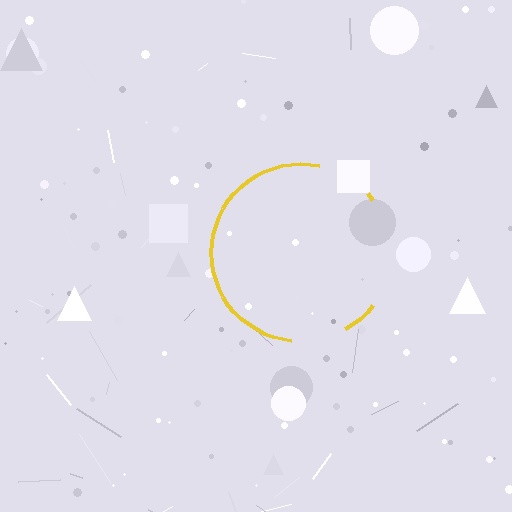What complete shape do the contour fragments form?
The contour fragments form a circle.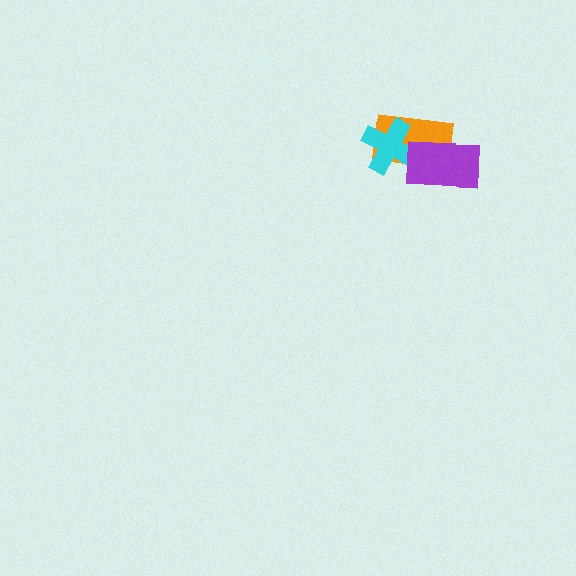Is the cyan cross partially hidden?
Yes, it is partially covered by another shape.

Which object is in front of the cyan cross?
The purple rectangle is in front of the cyan cross.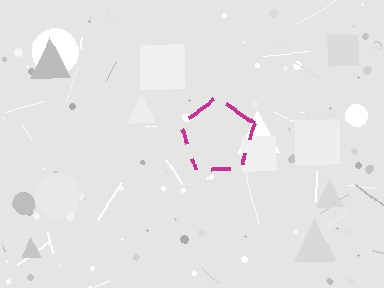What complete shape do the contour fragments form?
The contour fragments form a pentagon.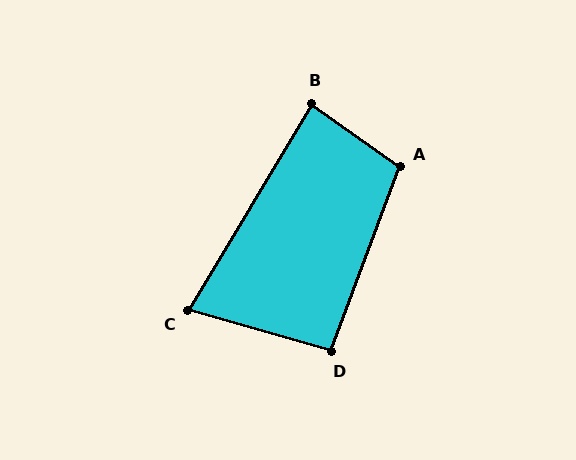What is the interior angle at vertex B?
Approximately 85 degrees (approximately right).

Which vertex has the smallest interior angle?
C, at approximately 75 degrees.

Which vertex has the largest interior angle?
A, at approximately 105 degrees.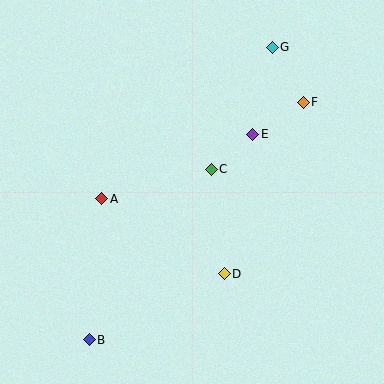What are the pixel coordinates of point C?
Point C is at (211, 169).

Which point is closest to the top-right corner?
Point G is closest to the top-right corner.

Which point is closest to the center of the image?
Point C at (211, 169) is closest to the center.